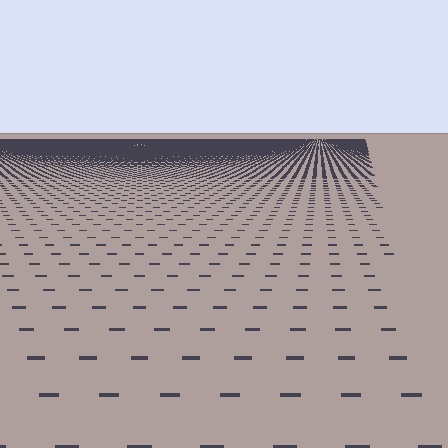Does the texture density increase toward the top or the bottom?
Density increases toward the top.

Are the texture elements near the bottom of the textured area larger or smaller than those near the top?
Larger. Near the bottom, elements are closer to the viewer and appear at a bigger on-screen size.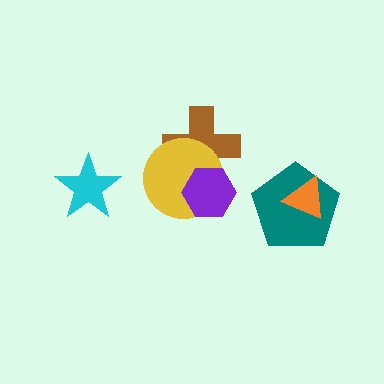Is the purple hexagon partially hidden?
No, no other shape covers it.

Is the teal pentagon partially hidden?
Yes, it is partially covered by another shape.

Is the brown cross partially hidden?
Yes, it is partially covered by another shape.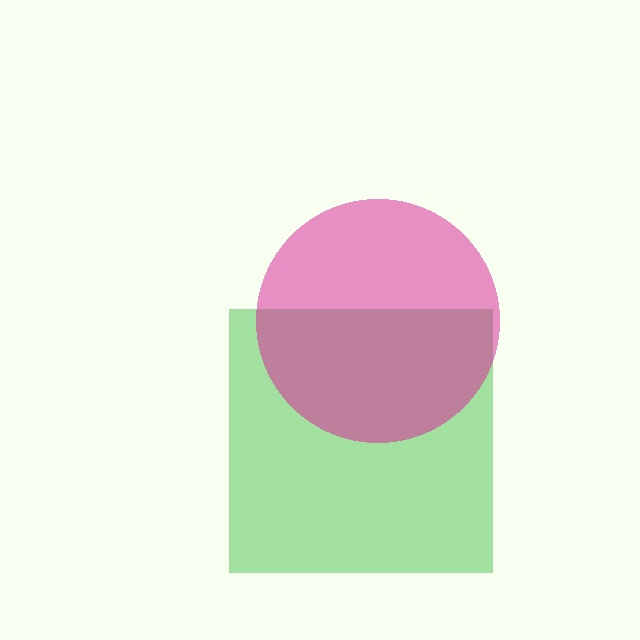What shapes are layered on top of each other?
The layered shapes are: a green square, a magenta circle.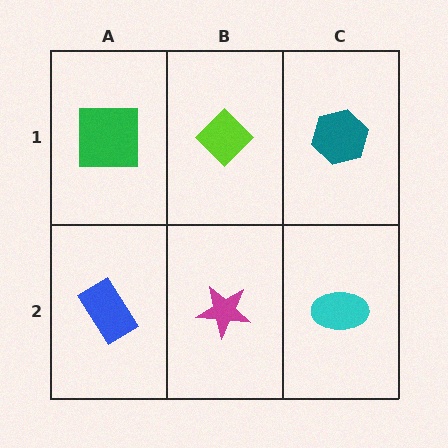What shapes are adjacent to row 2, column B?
A lime diamond (row 1, column B), a blue rectangle (row 2, column A), a cyan ellipse (row 2, column C).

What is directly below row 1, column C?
A cyan ellipse.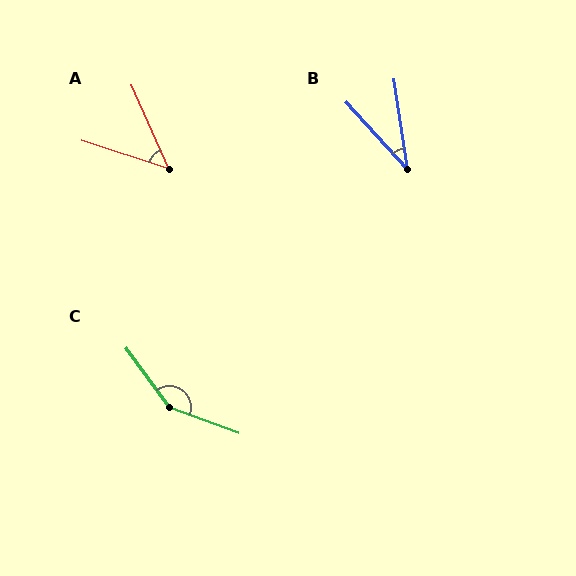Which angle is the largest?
C, at approximately 147 degrees.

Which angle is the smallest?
B, at approximately 34 degrees.